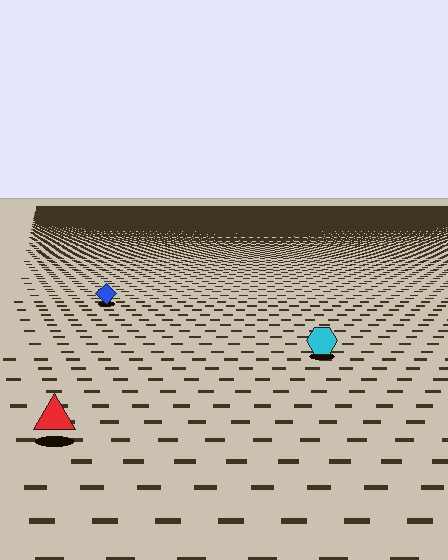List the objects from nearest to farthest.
From nearest to farthest: the red triangle, the cyan hexagon, the blue diamond.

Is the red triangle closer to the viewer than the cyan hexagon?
Yes. The red triangle is closer — you can tell from the texture gradient: the ground texture is coarser near it.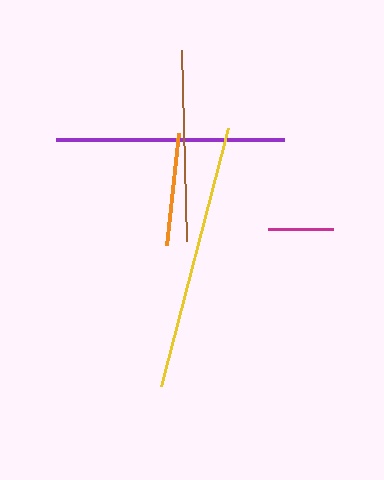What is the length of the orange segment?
The orange segment is approximately 113 pixels long.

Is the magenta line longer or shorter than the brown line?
The brown line is longer than the magenta line.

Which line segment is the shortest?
The magenta line is the shortest at approximately 66 pixels.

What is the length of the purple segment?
The purple segment is approximately 229 pixels long.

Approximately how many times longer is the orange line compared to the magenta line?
The orange line is approximately 1.7 times the length of the magenta line.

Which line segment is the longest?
The yellow line is the longest at approximately 267 pixels.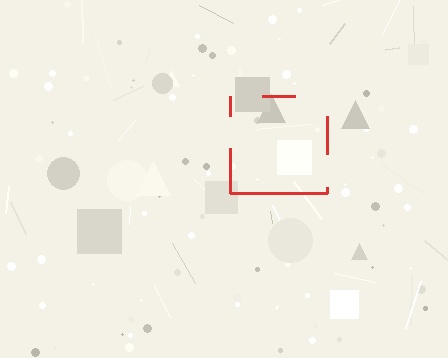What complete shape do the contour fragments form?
The contour fragments form a square.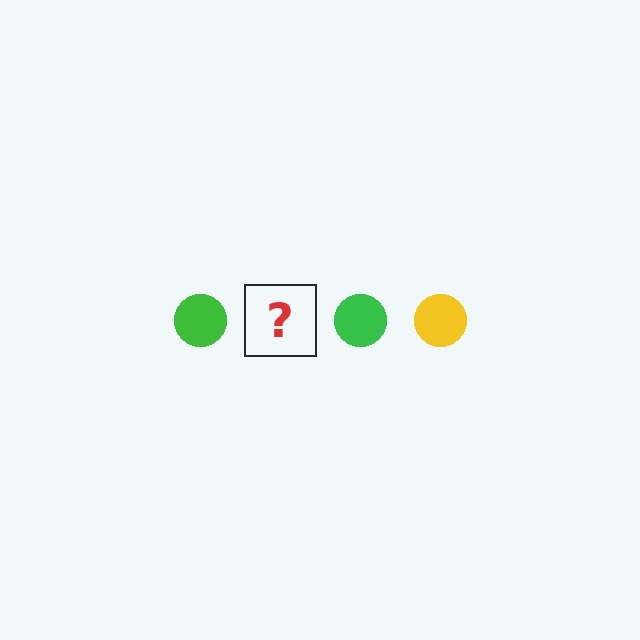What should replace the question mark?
The question mark should be replaced with a yellow circle.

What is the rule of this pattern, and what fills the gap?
The rule is that the pattern cycles through green, yellow circles. The gap should be filled with a yellow circle.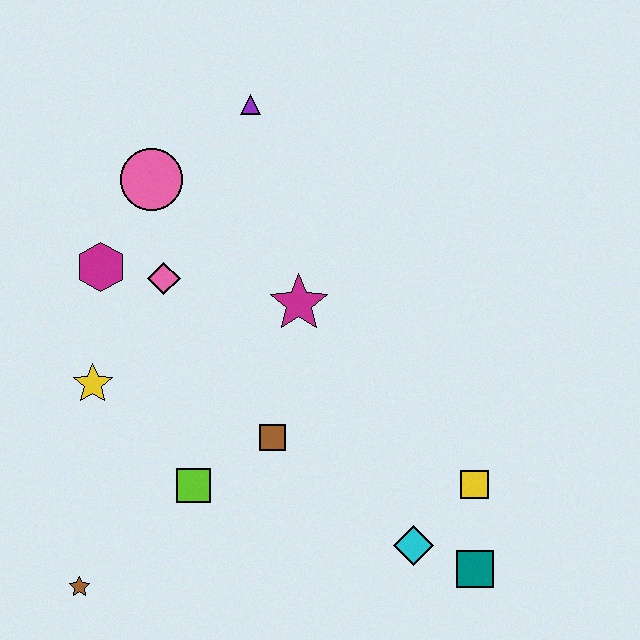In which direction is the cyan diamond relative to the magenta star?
The cyan diamond is below the magenta star.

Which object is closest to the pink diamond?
The magenta hexagon is closest to the pink diamond.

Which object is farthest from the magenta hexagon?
The teal square is farthest from the magenta hexagon.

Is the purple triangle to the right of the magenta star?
No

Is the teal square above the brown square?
No